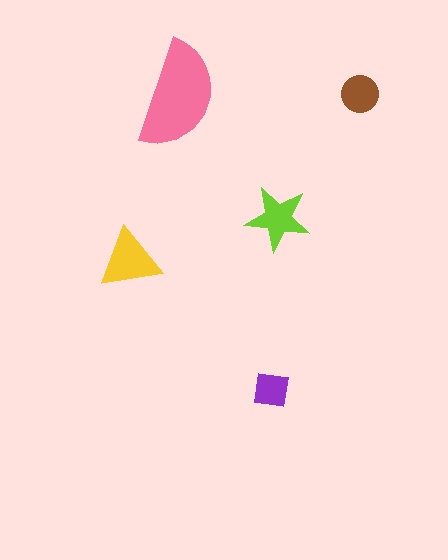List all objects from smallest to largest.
The purple square, the brown circle, the lime star, the yellow triangle, the pink semicircle.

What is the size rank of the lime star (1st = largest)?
3rd.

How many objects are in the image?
There are 5 objects in the image.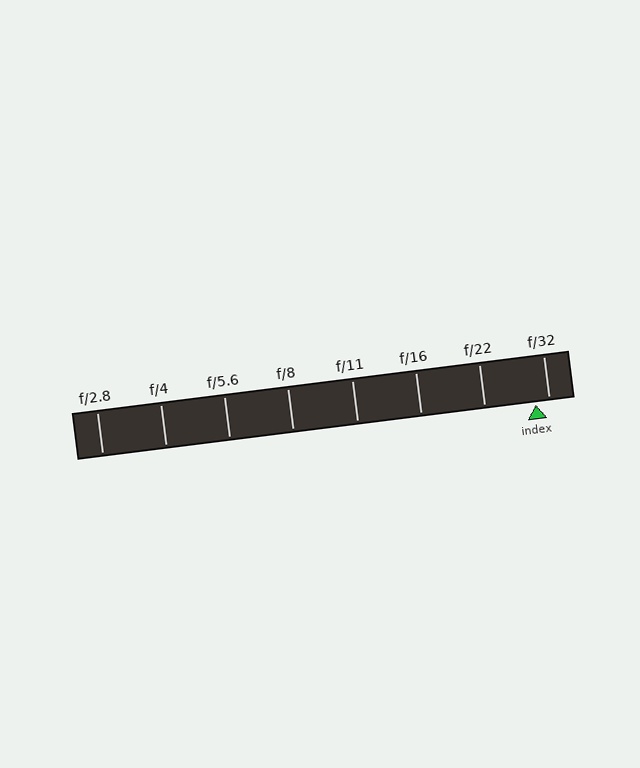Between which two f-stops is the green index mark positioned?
The index mark is between f/22 and f/32.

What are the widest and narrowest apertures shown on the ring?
The widest aperture shown is f/2.8 and the narrowest is f/32.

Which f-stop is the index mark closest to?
The index mark is closest to f/32.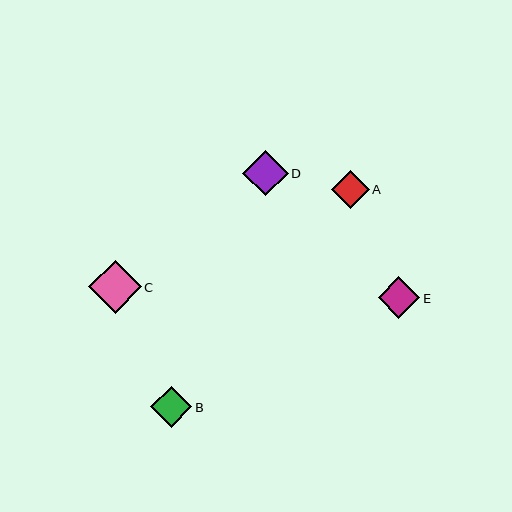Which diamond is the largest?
Diamond C is the largest with a size of approximately 53 pixels.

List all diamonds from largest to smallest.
From largest to smallest: C, D, E, B, A.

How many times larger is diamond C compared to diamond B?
Diamond C is approximately 1.3 times the size of diamond B.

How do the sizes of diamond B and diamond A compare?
Diamond B and diamond A are approximately the same size.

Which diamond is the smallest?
Diamond A is the smallest with a size of approximately 38 pixels.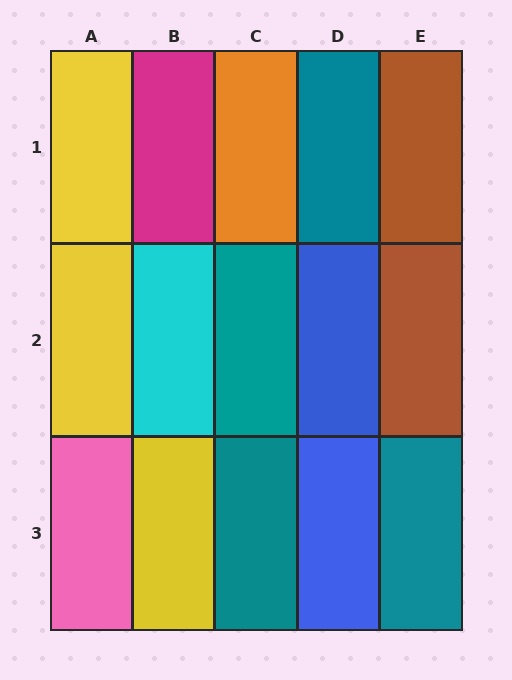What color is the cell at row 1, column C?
Orange.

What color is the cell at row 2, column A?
Yellow.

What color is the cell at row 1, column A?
Yellow.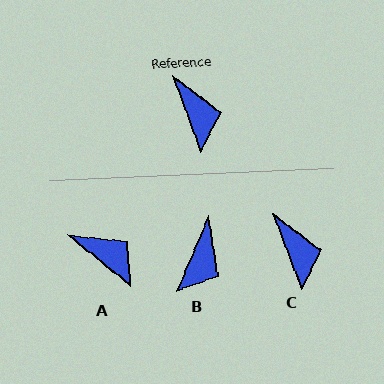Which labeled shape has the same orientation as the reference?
C.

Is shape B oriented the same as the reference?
No, it is off by about 44 degrees.